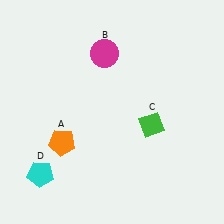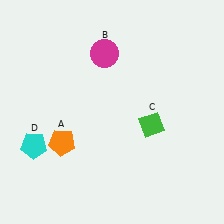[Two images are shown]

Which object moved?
The cyan pentagon (D) moved up.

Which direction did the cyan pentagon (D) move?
The cyan pentagon (D) moved up.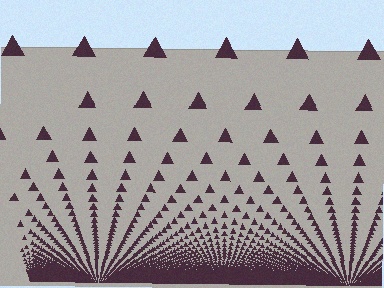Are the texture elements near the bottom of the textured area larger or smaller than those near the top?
Smaller. The gradient is inverted — elements near the bottom are smaller and denser.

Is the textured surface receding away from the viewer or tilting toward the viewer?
The surface appears to tilt toward the viewer. Texture elements get larger and sparser toward the top.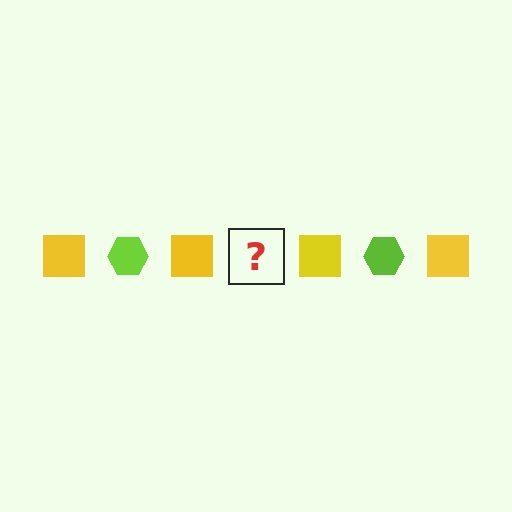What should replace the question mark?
The question mark should be replaced with a lime hexagon.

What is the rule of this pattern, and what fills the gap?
The rule is that the pattern alternates between yellow square and lime hexagon. The gap should be filled with a lime hexagon.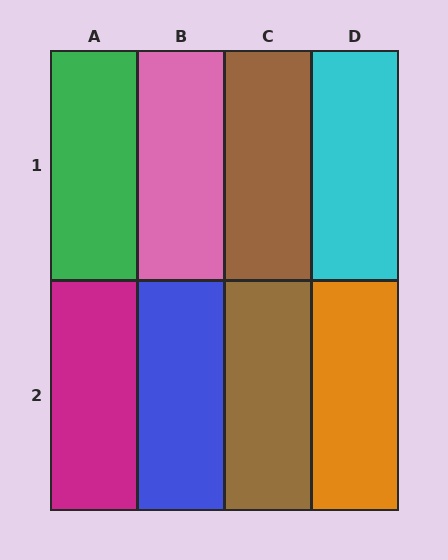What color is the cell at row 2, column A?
Magenta.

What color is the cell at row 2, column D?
Orange.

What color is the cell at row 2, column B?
Blue.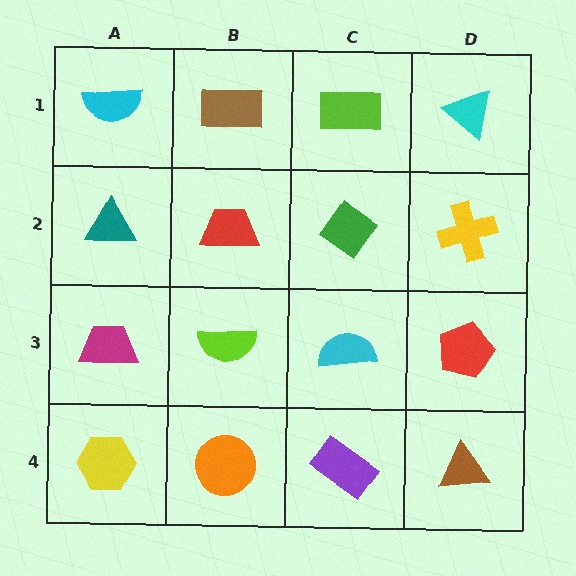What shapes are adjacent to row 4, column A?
A magenta trapezoid (row 3, column A), an orange circle (row 4, column B).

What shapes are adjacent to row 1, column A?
A teal triangle (row 2, column A), a brown rectangle (row 1, column B).